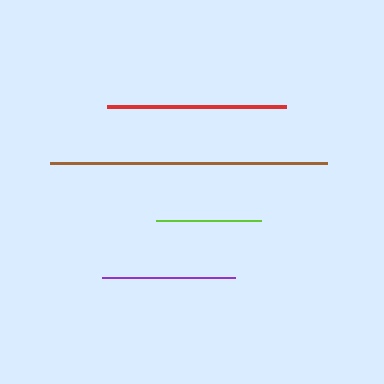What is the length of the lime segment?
The lime segment is approximately 105 pixels long.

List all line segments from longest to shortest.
From longest to shortest: brown, red, purple, lime.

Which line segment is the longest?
The brown line is the longest at approximately 277 pixels.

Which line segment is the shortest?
The lime line is the shortest at approximately 105 pixels.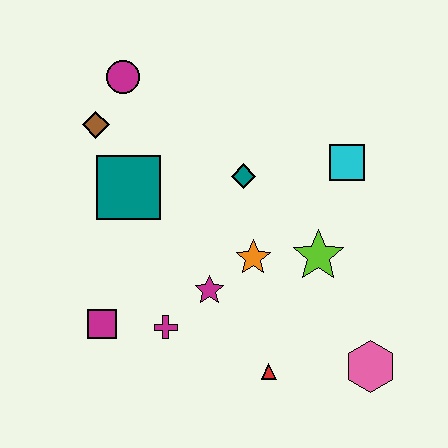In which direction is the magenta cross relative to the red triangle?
The magenta cross is to the left of the red triangle.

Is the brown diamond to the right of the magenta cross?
No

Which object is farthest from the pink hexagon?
The magenta circle is farthest from the pink hexagon.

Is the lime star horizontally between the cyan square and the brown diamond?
Yes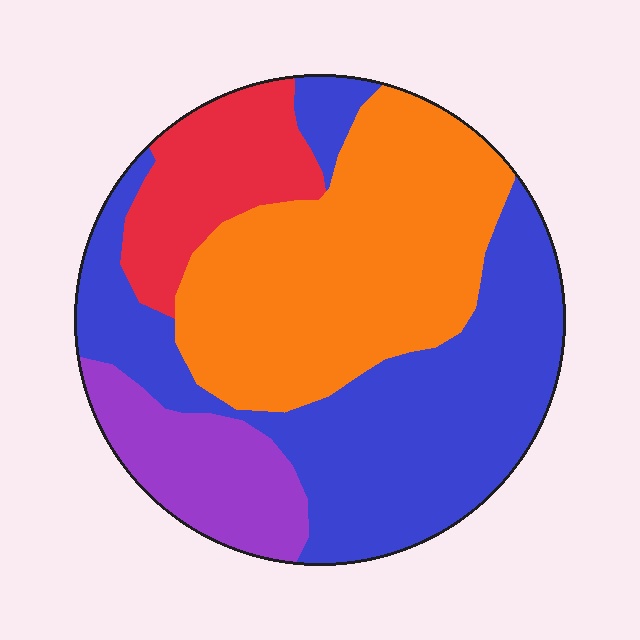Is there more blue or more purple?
Blue.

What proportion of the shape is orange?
Orange takes up between a quarter and a half of the shape.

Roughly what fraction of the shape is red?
Red covers 13% of the shape.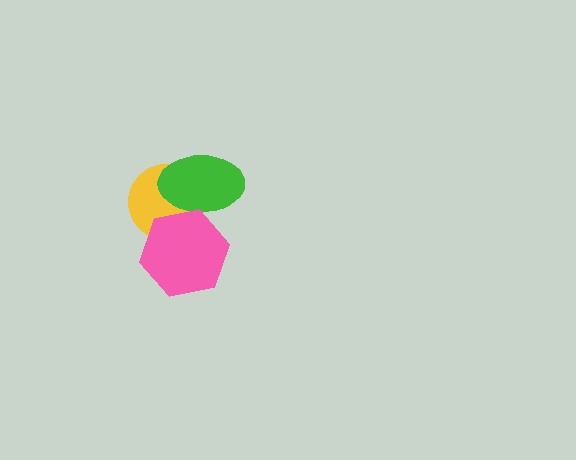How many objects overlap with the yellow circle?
2 objects overlap with the yellow circle.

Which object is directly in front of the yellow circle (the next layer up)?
The green ellipse is directly in front of the yellow circle.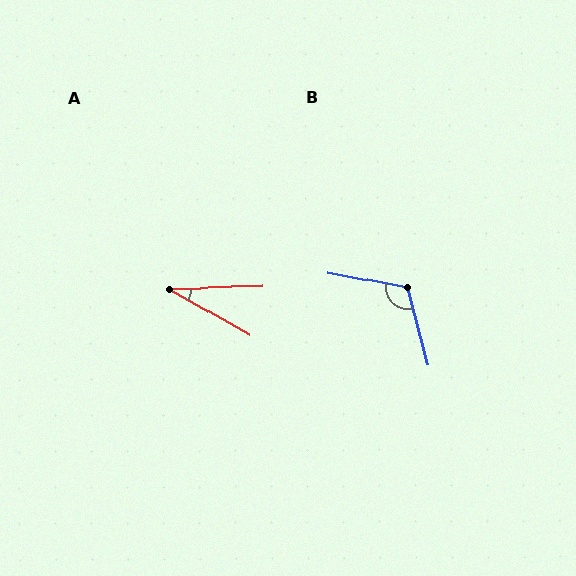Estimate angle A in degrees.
Approximately 31 degrees.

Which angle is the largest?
B, at approximately 115 degrees.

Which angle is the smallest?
A, at approximately 31 degrees.